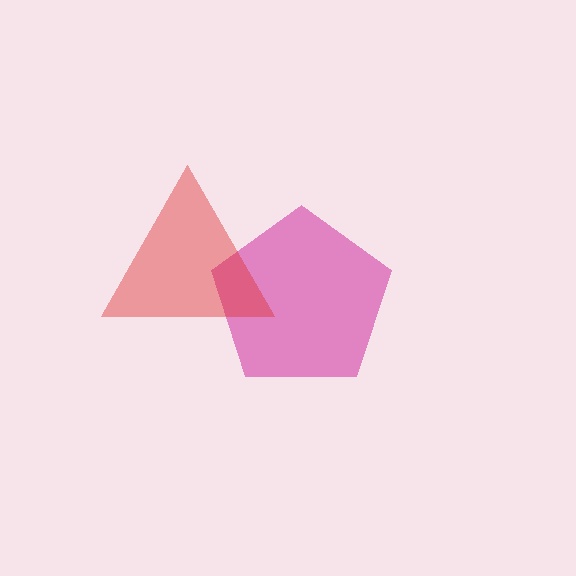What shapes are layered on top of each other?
The layered shapes are: a magenta pentagon, a red triangle.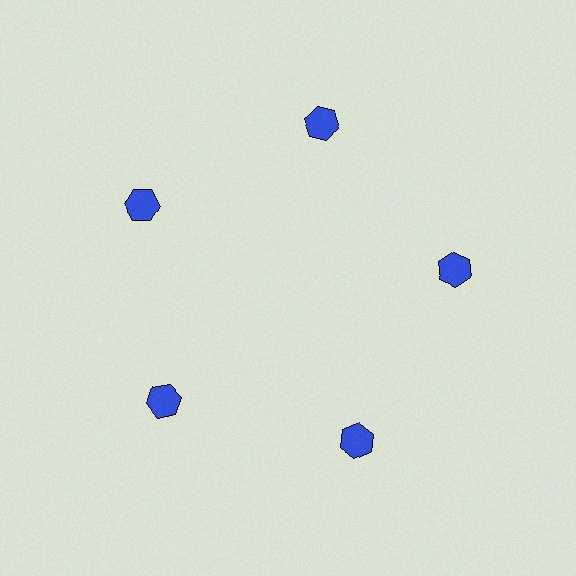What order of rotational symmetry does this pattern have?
This pattern has 5-fold rotational symmetry.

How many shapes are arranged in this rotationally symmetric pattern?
There are 5 shapes, arranged in 5 groups of 1.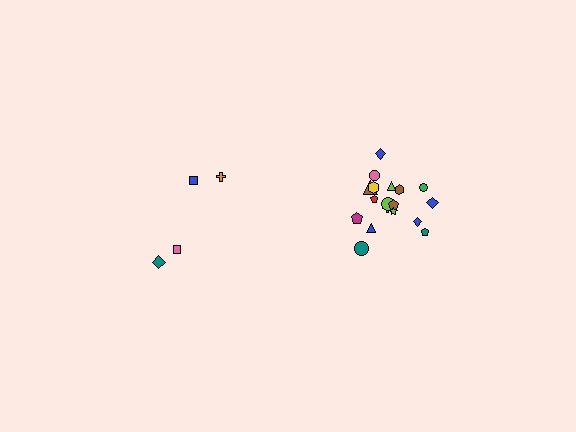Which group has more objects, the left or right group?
The right group.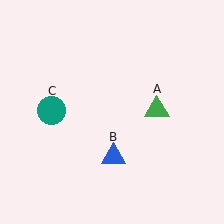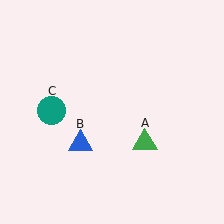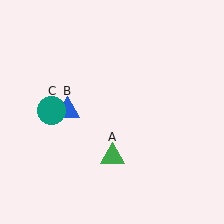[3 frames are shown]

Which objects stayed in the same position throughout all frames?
Teal circle (object C) remained stationary.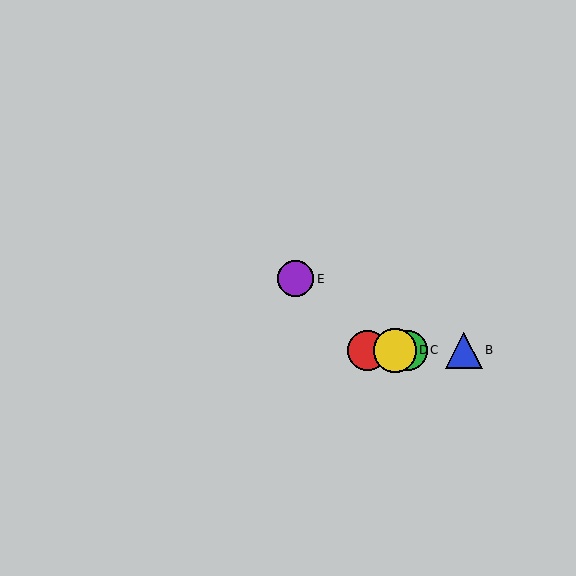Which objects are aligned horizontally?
Objects A, B, C, D are aligned horizontally.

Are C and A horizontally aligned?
Yes, both are at y≈351.